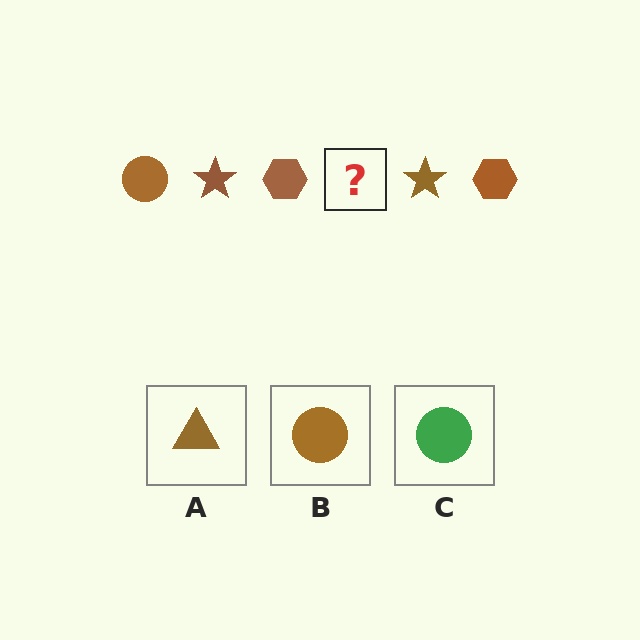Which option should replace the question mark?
Option B.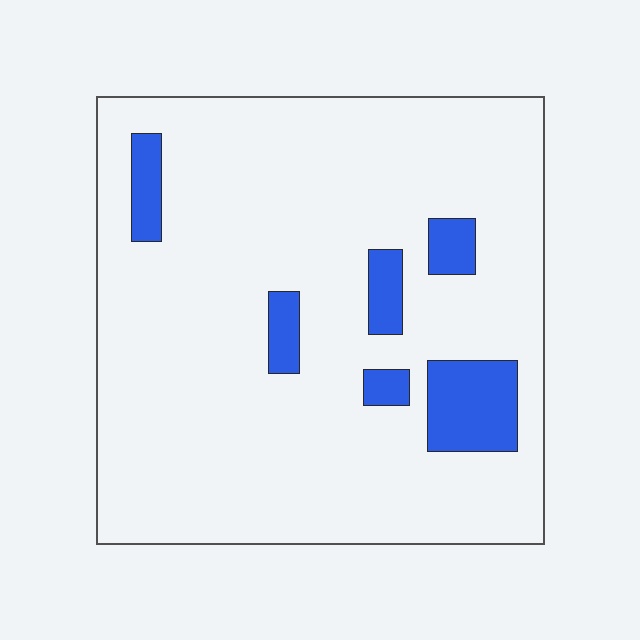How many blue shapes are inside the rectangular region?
6.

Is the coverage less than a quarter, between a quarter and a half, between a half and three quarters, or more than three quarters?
Less than a quarter.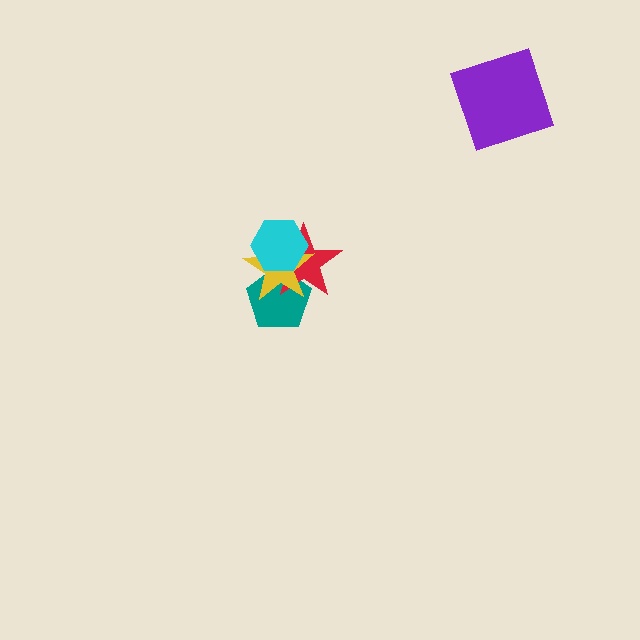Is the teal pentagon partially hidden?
Yes, it is partially covered by another shape.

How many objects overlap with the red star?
3 objects overlap with the red star.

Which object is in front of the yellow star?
The cyan hexagon is in front of the yellow star.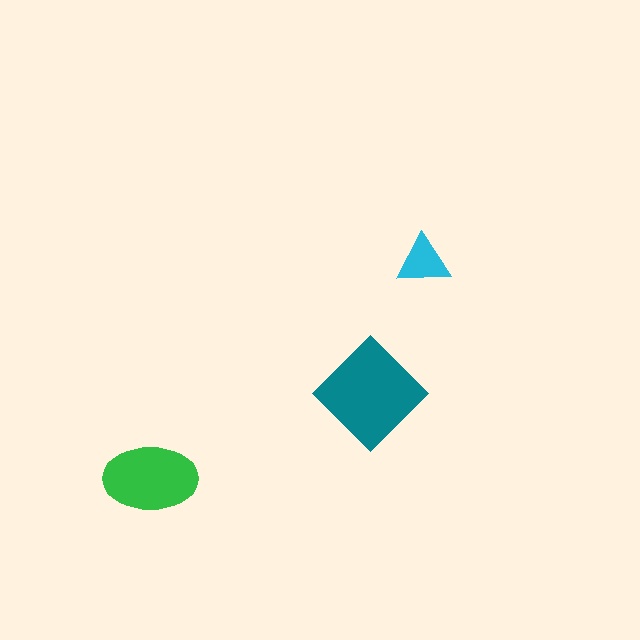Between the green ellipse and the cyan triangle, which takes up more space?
The green ellipse.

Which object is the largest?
The teal diamond.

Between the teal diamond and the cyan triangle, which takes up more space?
The teal diamond.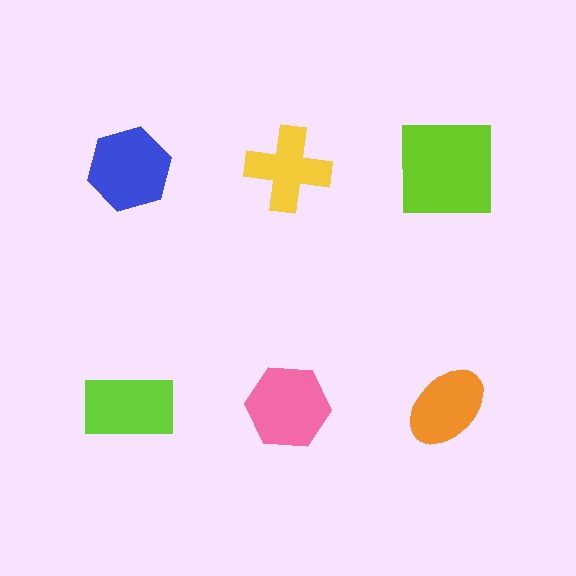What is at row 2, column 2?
A pink hexagon.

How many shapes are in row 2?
3 shapes.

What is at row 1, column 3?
A lime square.